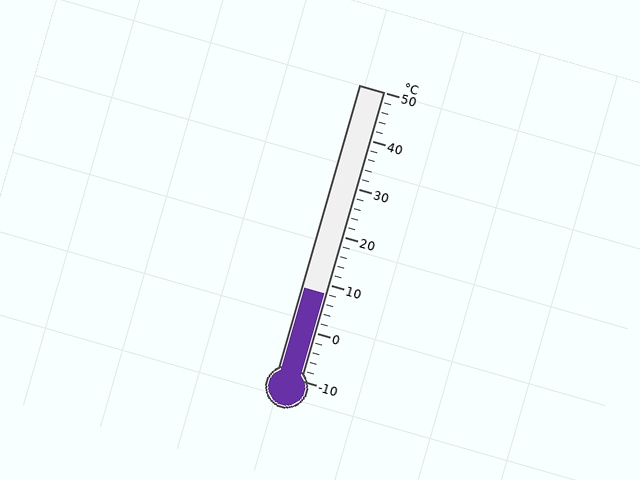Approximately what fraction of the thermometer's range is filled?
The thermometer is filled to approximately 30% of its range.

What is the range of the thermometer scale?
The thermometer scale ranges from -10°C to 50°C.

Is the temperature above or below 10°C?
The temperature is below 10°C.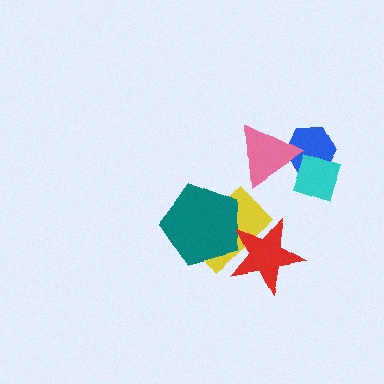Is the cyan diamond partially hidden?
Yes, it is partially covered by another shape.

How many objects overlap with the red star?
2 objects overlap with the red star.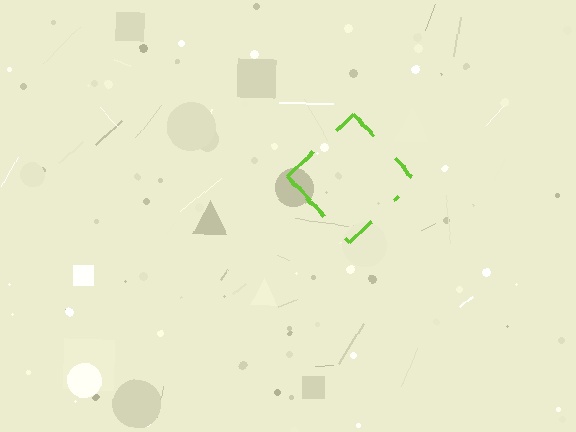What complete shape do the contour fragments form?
The contour fragments form a diamond.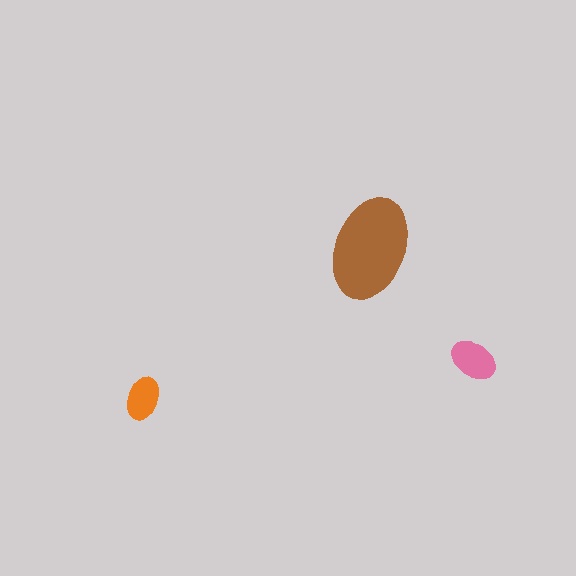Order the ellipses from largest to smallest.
the brown one, the pink one, the orange one.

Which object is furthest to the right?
The pink ellipse is rightmost.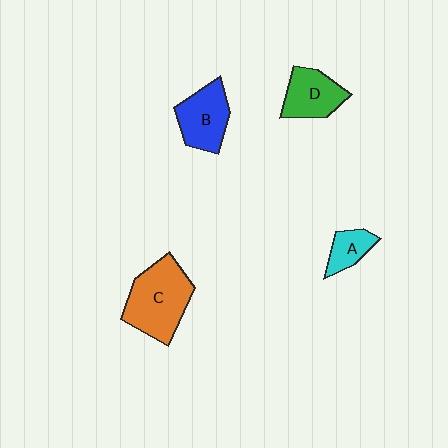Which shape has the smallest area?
Shape A (cyan).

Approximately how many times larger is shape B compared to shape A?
Approximately 1.9 times.